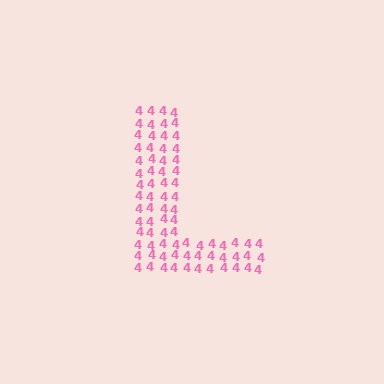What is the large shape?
The large shape is the letter L.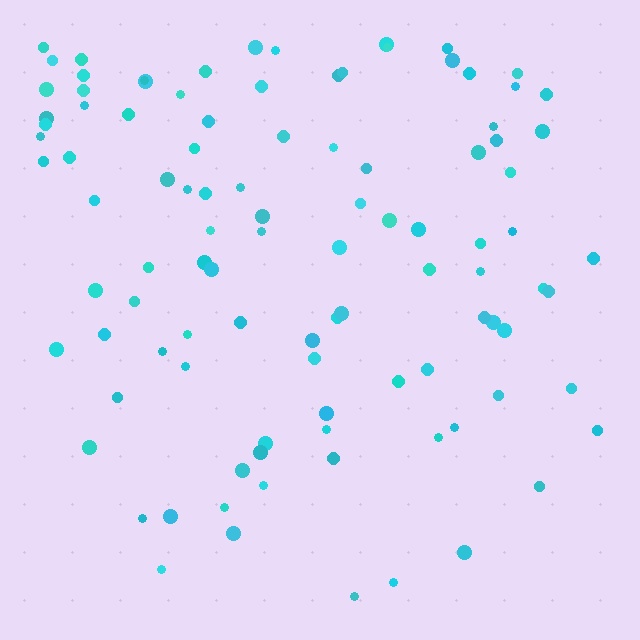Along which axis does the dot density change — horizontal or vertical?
Vertical.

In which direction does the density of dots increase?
From bottom to top, with the top side densest.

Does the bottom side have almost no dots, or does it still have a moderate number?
Still a moderate number, just noticeably fewer than the top.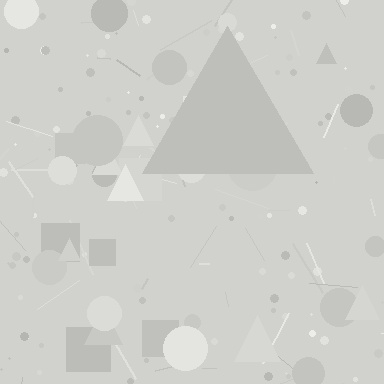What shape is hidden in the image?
A triangle is hidden in the image.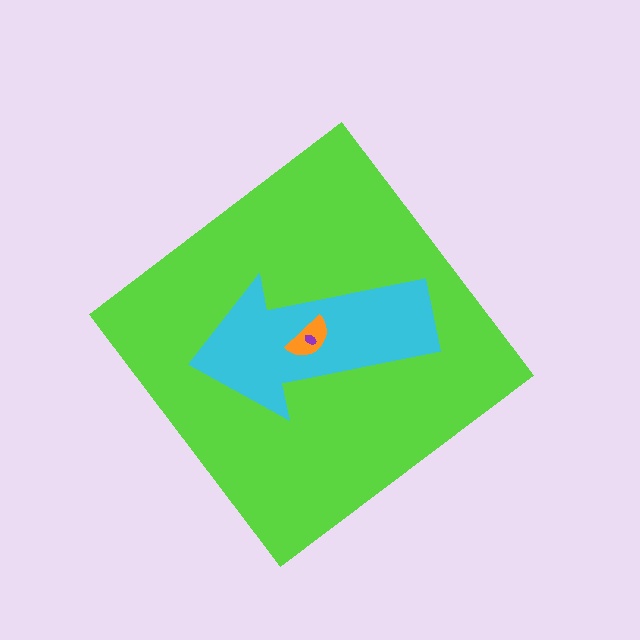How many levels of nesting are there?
4.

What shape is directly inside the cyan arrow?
The orange semicircle.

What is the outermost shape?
The lime diamond.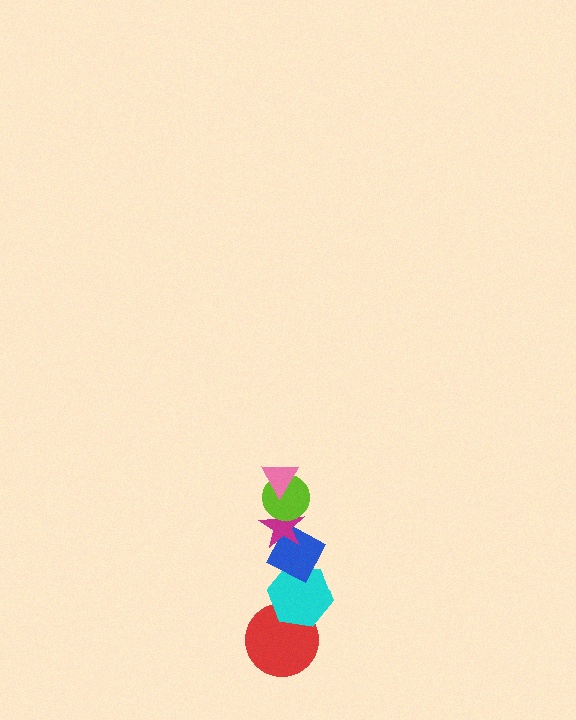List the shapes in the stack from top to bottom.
From top to bottom: the pink triangle, the lime circle, the magenta star, the blue diamond, the cyan hexagon, the red circle.